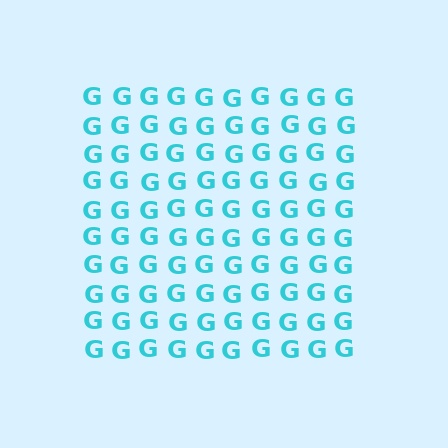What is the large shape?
The large shape is a square.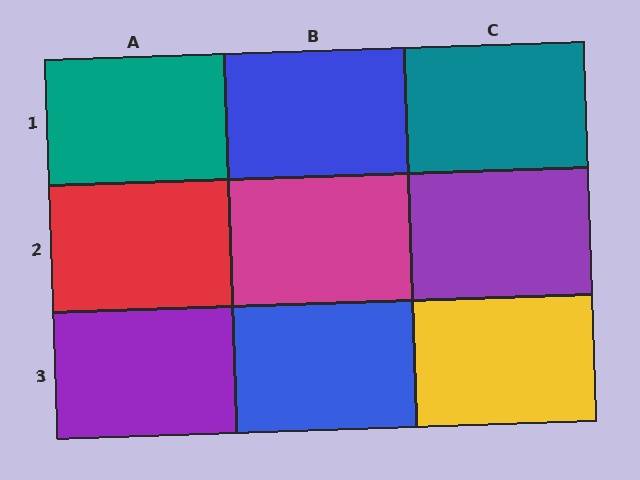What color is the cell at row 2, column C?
Purple.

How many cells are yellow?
1 cell is yellow.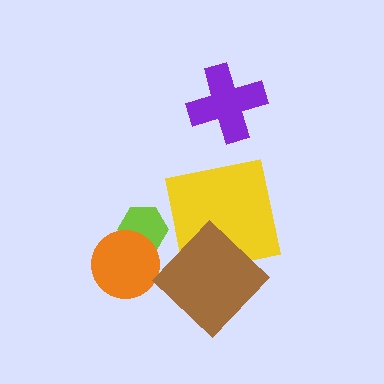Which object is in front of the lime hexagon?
The orange circle is in front of the lime hexagon.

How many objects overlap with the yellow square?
1 object overlaps with the yellow square.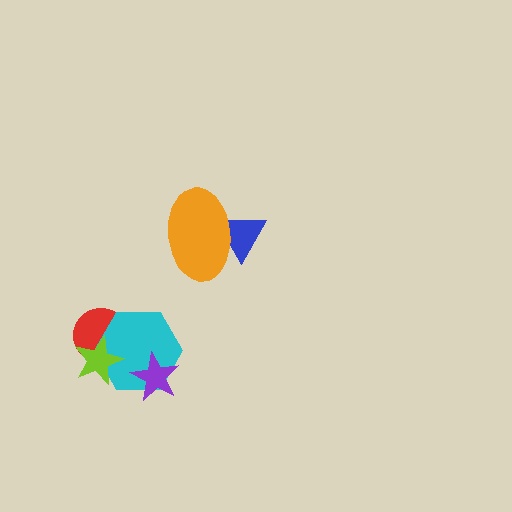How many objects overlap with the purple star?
1 object overlaps with the purple star.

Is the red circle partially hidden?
Yes, it is partially covered by another shape.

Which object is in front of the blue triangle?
The orange ellipse is in front of the blue triangle.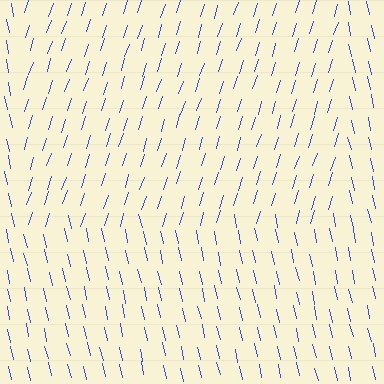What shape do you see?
I see a rectangle.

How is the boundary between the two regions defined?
The boundary is defined purely by a change in line orientation (approximately 30 degrees difference). All lines are the same color and thickness.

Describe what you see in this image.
The image is filled with small blue line segments. A rectangle region in the image has lines oriented differently from the surrounding lines, creating a visible texture boundary.